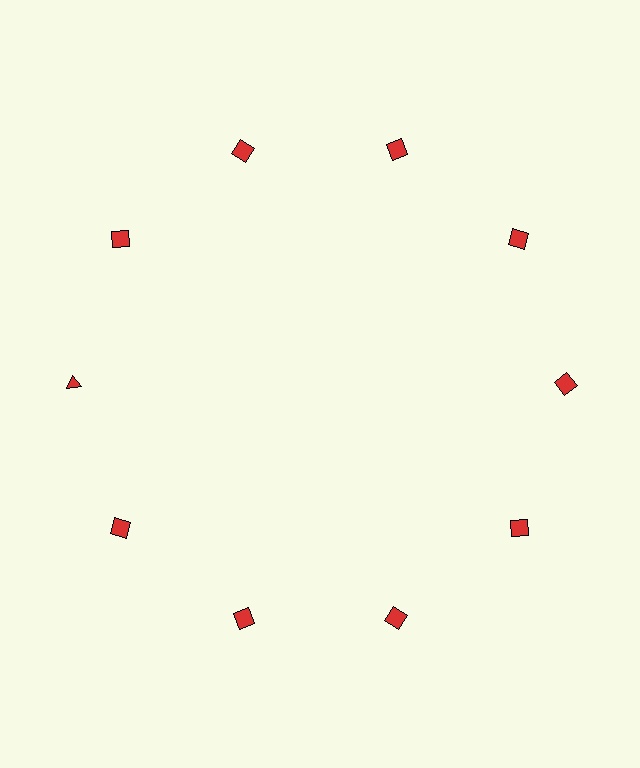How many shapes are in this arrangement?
There are 10 shapes arranged in a ring pattern.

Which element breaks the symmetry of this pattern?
The red triangle at roughly the 9 o'clock position breaks the symmetry. All other shapes are red squares.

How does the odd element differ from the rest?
It has a different shape: triangle instead of square.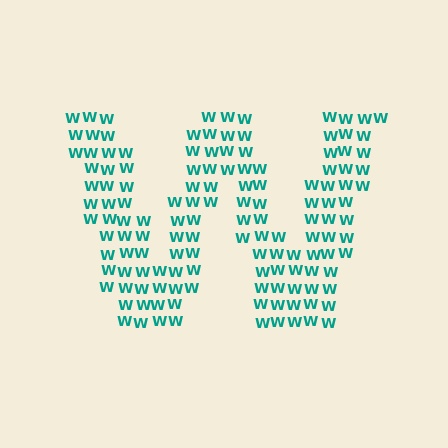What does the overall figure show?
The overall figure shows the letter W.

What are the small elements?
The small elements are letter W's.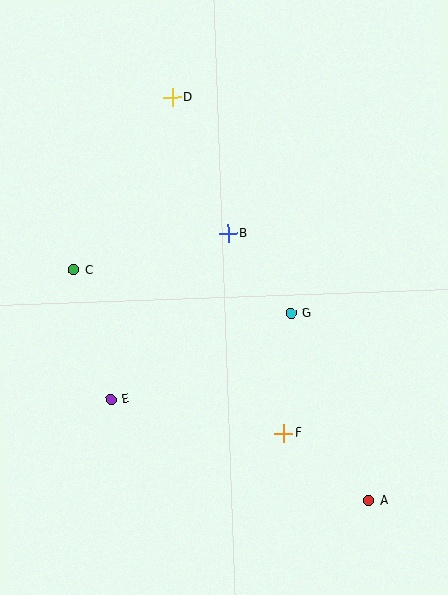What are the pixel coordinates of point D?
Point D is at (172, 97).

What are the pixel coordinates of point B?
Point B is at (228, 234).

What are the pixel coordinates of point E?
Point E is at (111, 399).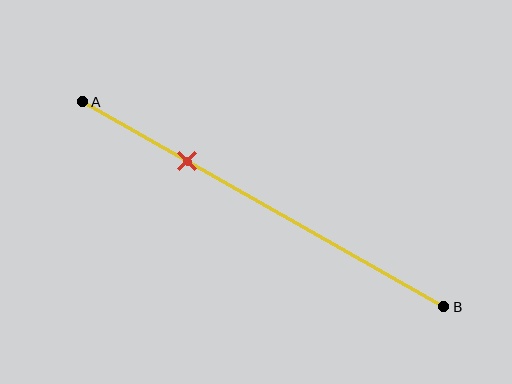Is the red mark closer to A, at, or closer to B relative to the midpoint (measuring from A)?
The red mark is closer to point A than the midpoint of segment AB.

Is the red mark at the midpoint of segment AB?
No, the mark is at about 30% from A, not at the 50% midpoint.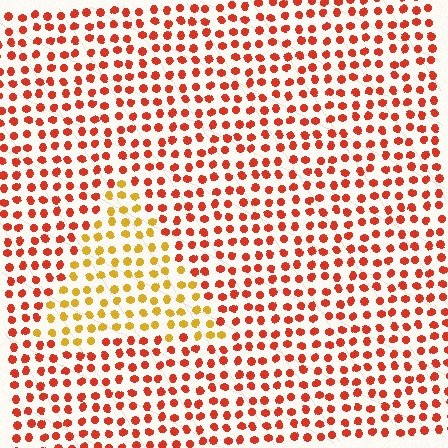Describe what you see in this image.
The image is filled with small red elements in a uniform arrangement. A triangle-shaped region is visible where the elements are tinted to a slightly different hue, forming a subtle color boundary.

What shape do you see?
I see a triangle.